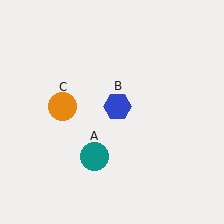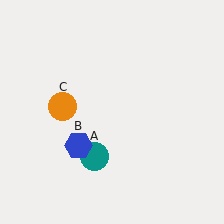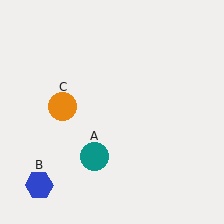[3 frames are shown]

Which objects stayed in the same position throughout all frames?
Teal circle (object A) and orange circle (object C) remained stationary.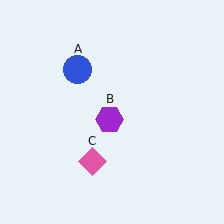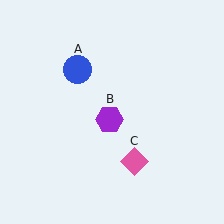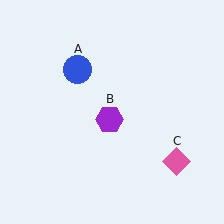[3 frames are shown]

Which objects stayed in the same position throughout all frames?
Blue circle (object A) and purple hexagon (object B) remained stationary.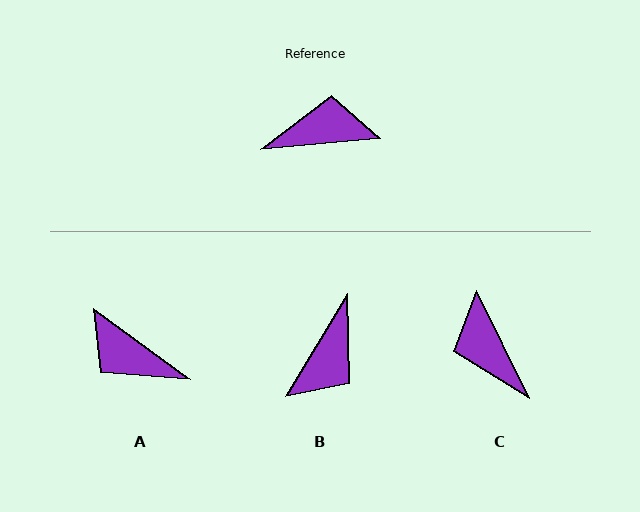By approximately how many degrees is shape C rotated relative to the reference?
Approximately 111 degrees counter-clockwise.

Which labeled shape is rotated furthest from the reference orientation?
A, about 138 degrees away.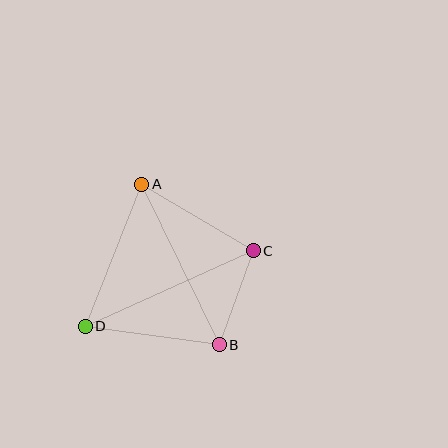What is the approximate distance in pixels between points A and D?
The distance between A and D is approximately 153 pixels.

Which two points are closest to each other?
Points B and C are closest to each other.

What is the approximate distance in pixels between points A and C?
The distance between A and C is approximately 130 pixels.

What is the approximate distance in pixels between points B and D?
The distance between B and D is approximately 135 pixels.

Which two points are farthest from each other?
Points C and D are farthest from each other.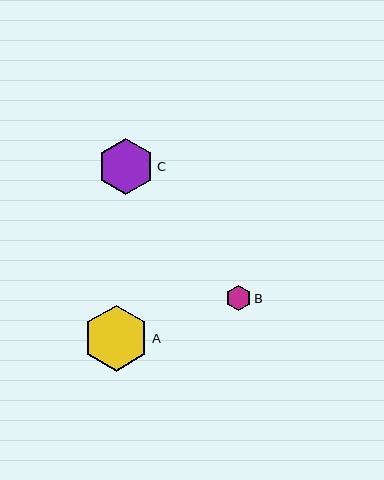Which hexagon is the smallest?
Hexagon B is the smallest with a size of approximately 26 pixels.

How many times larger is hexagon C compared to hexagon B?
Hexagon C is approximately 2.2 times the size of hexagon B.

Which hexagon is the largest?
Hexagon A is the largest with a size of approximately 66 pixels.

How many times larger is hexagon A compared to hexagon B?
Hexagon A is approximately 2.6 times the size of hexagon B.